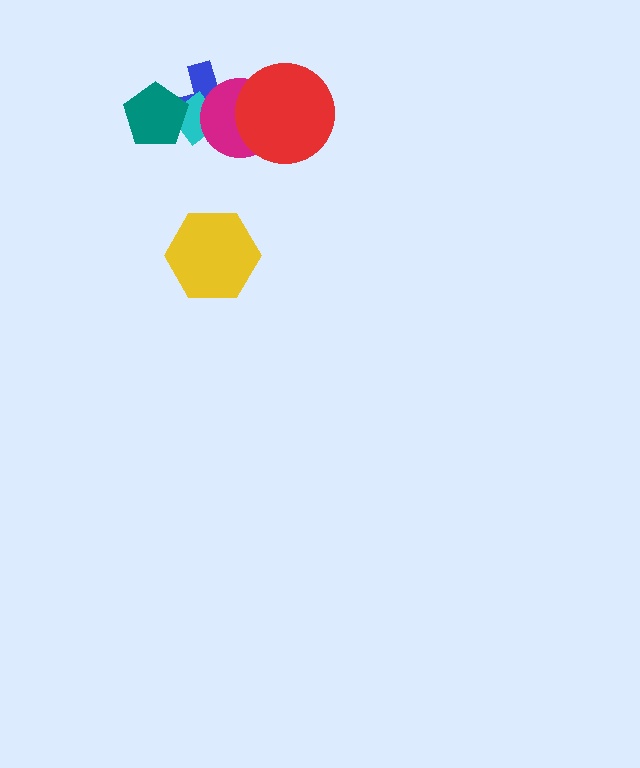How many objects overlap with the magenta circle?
3 objects overlap with the magenta circle.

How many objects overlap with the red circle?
2 objects overlap with the red circle.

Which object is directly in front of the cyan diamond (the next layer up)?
The teal pentagon is directly in front of the cyan diamond.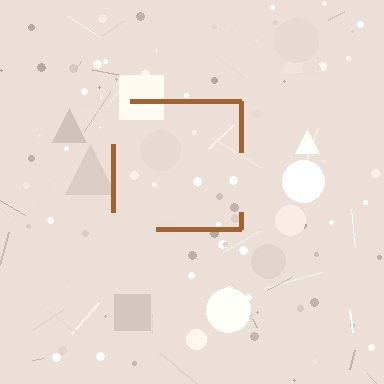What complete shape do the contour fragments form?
The contour fragments form a square.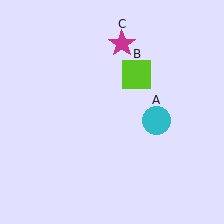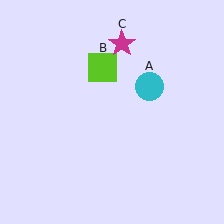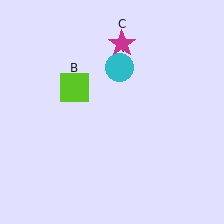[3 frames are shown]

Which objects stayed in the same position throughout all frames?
Magenta star (object C) remained stationary.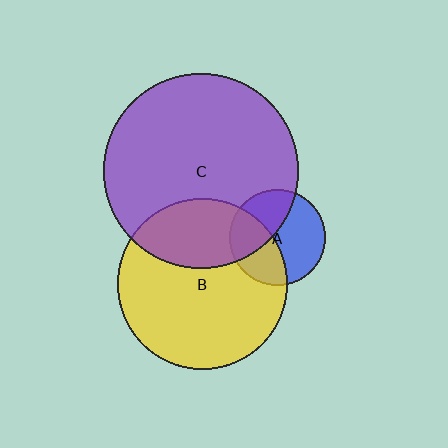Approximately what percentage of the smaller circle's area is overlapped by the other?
Approximately 40%.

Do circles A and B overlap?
Yes.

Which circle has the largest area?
Circle C (purple).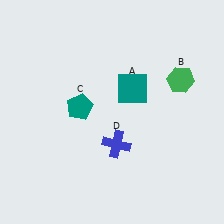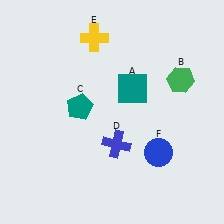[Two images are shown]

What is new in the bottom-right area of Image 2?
A blue circle (F) was added in the bottom-right area of Image 2.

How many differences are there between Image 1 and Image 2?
There are 2 differences between the two images.